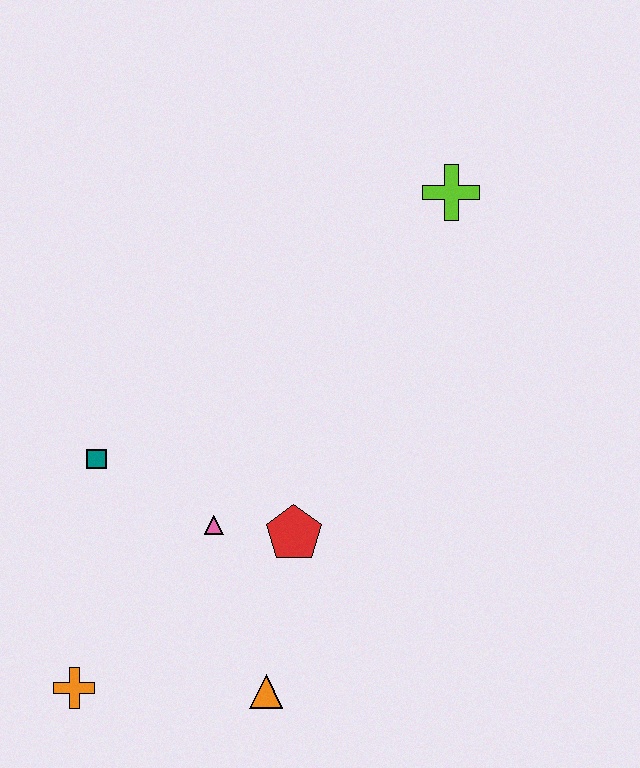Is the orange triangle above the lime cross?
No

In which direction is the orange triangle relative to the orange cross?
The orange triangle is to the right of the orange cross.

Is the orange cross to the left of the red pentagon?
Yes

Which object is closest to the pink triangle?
The red pentagon is closest to the pink triangle.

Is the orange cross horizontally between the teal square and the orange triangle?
No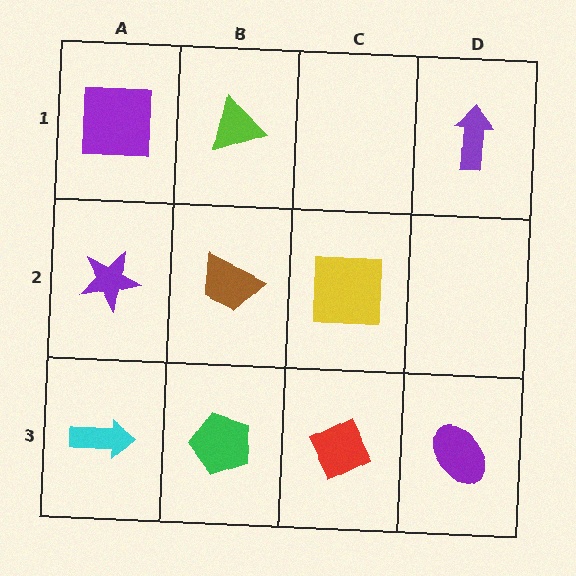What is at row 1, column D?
A purple arrow.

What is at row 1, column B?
A lime triangle.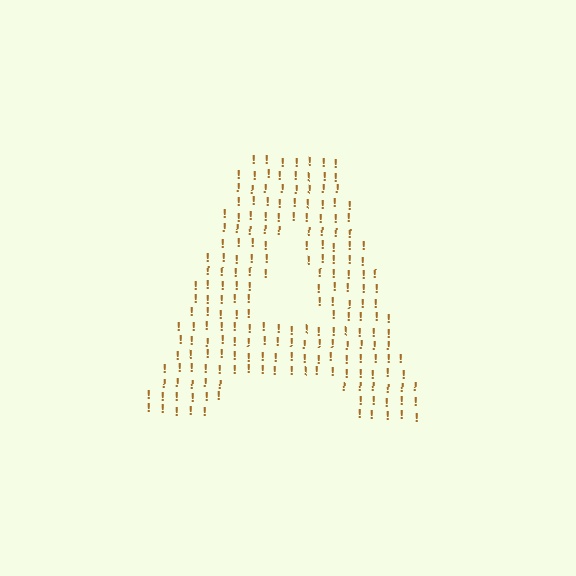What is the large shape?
The large shape is the letter A.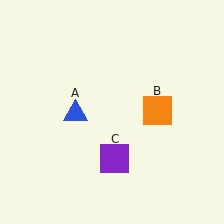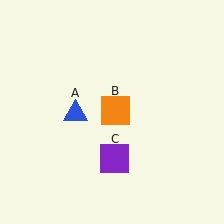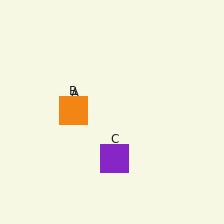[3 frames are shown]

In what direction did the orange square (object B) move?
The orange square (object B) moved left.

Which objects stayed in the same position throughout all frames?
Blue triangle (object A) and purple square (object C) remained stationary.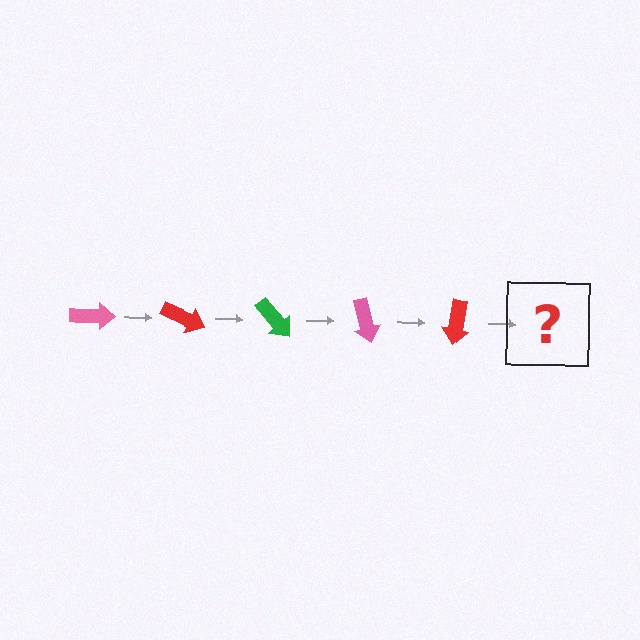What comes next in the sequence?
The next element should be a green arrow, rotated 125 degrees from the start.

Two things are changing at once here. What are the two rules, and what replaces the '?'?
The two rules are that it rotates 25 degrees each step and the color cycles through pink, red, and green. The '?' should be a green arrow, rotated 125 degrees from the start.